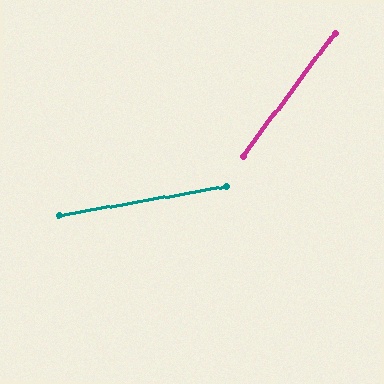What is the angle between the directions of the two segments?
Approximately 43 degrees.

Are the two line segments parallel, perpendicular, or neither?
Neither parallel nor perpendicular — they differ by about 43°.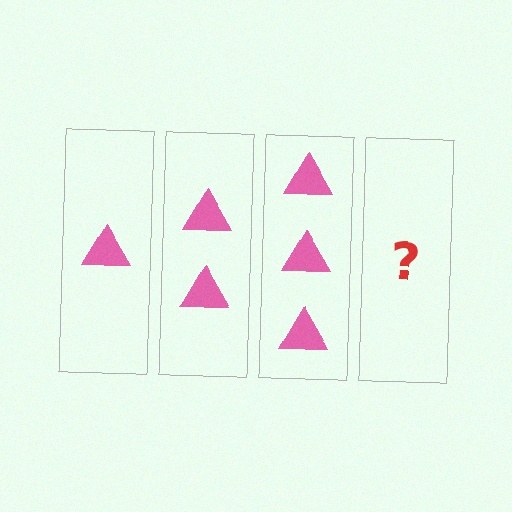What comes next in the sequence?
The next element should be 4 triangles.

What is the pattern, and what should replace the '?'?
The pattern is that each step adds one more triangle. The '?' should be 4 triangles.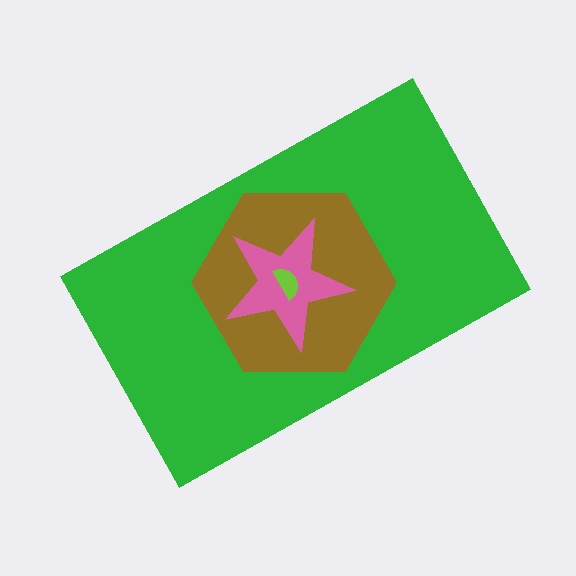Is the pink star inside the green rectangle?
Yes.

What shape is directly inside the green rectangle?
The brown hexagon.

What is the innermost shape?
The lime semicircle.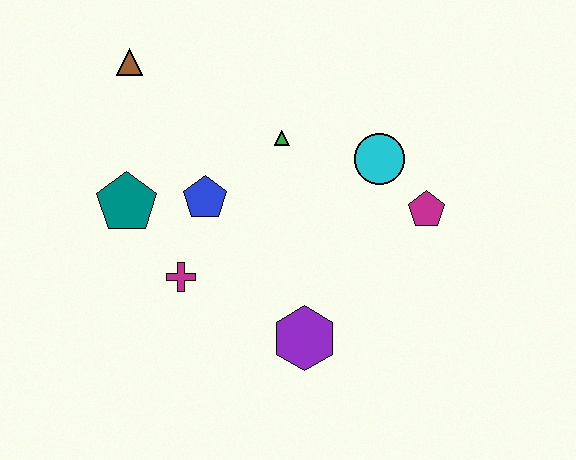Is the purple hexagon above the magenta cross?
No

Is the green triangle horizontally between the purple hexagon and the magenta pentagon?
No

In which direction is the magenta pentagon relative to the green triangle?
The magenta pentagon is to the right of the green triangle.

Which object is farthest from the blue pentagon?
The magenta pentagon is farthest from the blue pentagon.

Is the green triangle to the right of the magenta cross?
Yes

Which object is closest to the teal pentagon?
The blue pentagon is closest to the teal pentagon.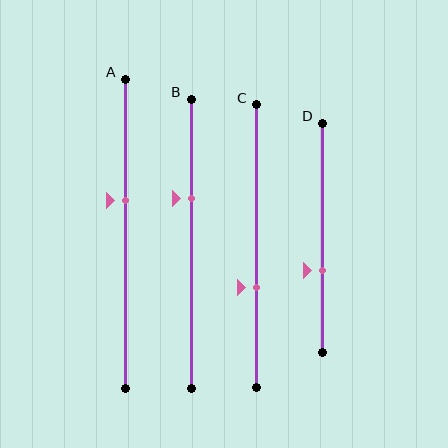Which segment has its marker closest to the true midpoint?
Segment A has its marker closest to the true midpoint.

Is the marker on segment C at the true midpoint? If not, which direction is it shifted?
No, the marker on segment C is shifted downward by about 14% of the segment length.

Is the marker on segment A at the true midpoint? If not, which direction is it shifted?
No, the marker on segment A is shifted upward by about 11% of the segment length.